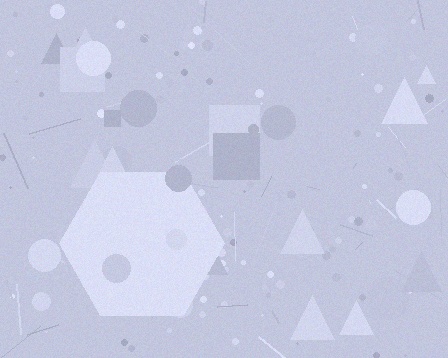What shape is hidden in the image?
A hexagon is hidden in the image.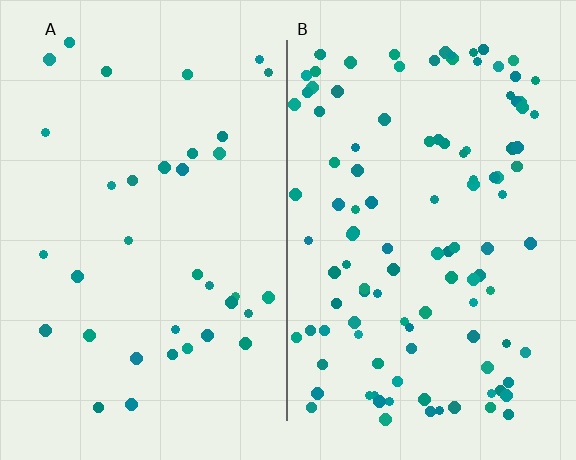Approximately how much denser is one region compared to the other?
Approximately 3.2× — region B over region A.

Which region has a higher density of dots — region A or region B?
B (the right).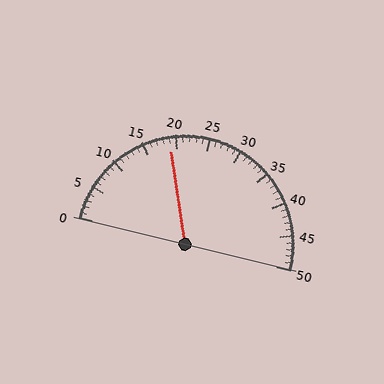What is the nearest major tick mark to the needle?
The nearest major tick mark is 20.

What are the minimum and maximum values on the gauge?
The gauge ranges from 0 to 50.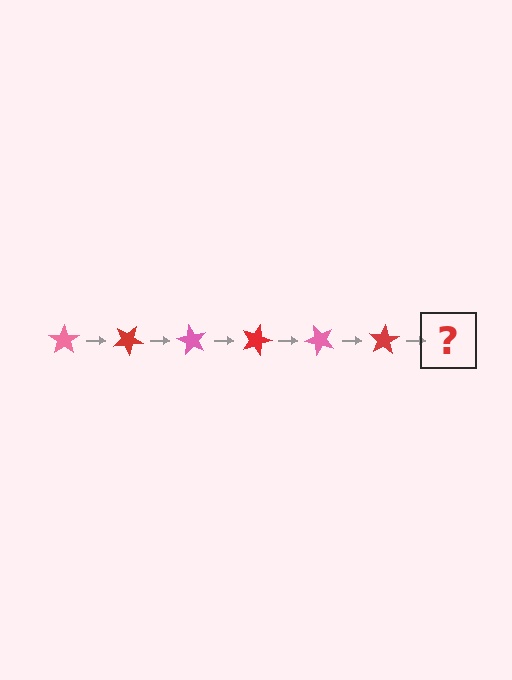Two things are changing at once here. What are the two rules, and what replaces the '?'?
The two rules are that it rotates 30 degrees each step and the color cycles through pink and red. The '?' should be a pink star, rotated 180 degrees from the start.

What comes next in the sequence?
The next element should be a pink star, rotated 180 degrees from the start.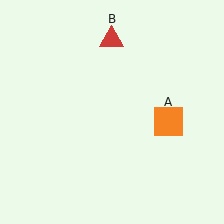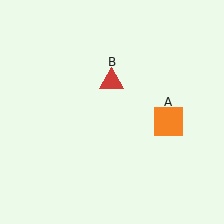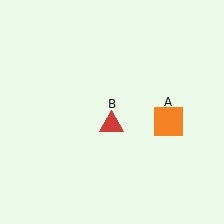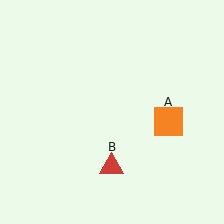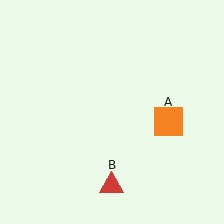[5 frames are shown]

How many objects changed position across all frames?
1 object changed position: red triangle (object B).